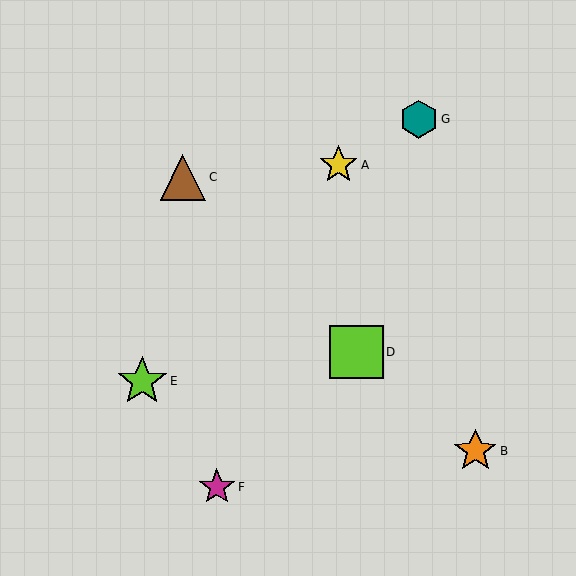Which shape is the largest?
The lime square (labeled D) is the largest.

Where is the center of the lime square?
The center of the lime square is at (356, 352).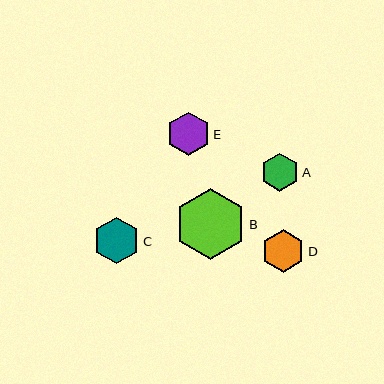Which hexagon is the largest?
Hexagon B is the largest with a size of approximately 71 pixels.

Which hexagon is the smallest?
Hexagon A is the smallest with a size of approximately 38 pixels.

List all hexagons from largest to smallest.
From largest to smallest: B, C, E, D, A.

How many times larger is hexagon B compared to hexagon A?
Hexagon B is approximately 1.9 times the size of hexagon A.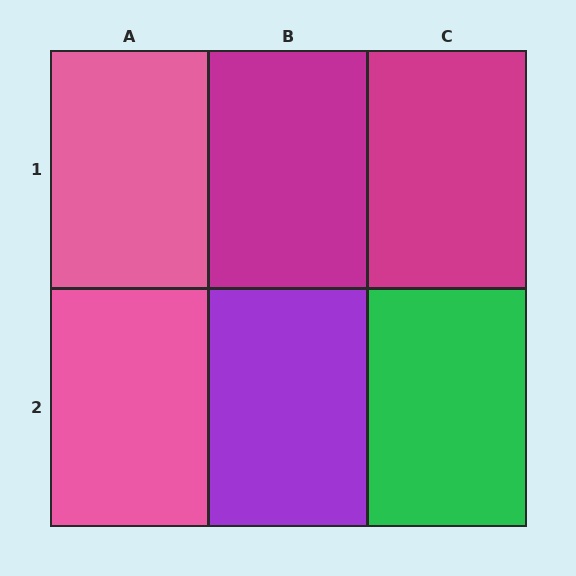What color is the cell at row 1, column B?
Magenta.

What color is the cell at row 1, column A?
Pink.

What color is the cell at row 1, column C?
Magenta.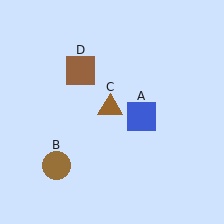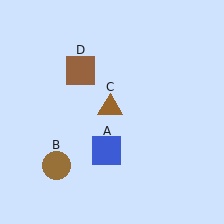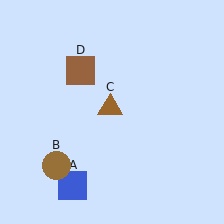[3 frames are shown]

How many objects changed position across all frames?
1 object changed position: blue square (object A).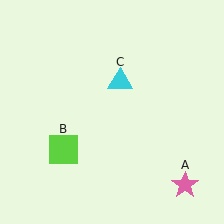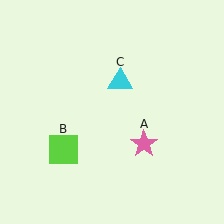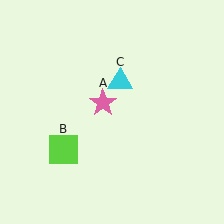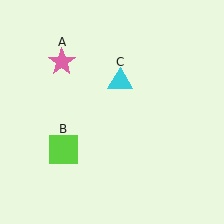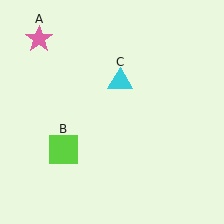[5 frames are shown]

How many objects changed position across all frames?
1 object changed position: pink star (object A).